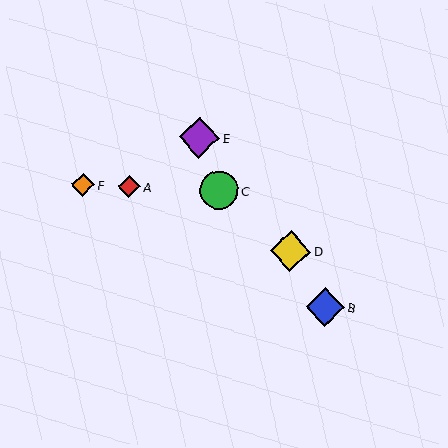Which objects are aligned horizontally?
Objects A, C, F are aligned horizontally.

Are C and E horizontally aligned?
No, C is at y≈191 and E is at y≈138.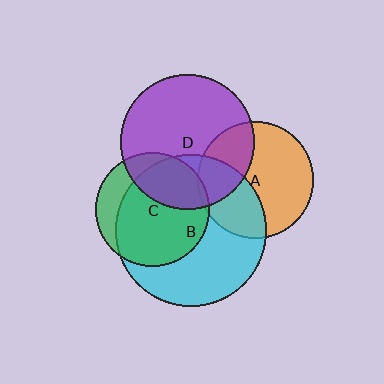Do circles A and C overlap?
Yes.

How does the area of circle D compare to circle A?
Approximately 1.3 times.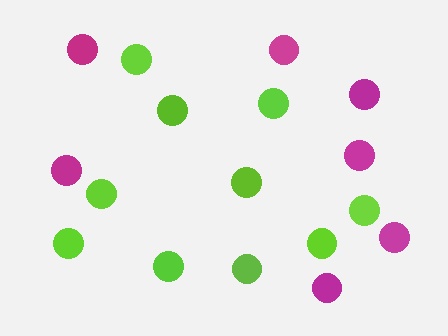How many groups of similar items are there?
There are 2 groups: one group of lime circles (10) and one group of magenta circles (7).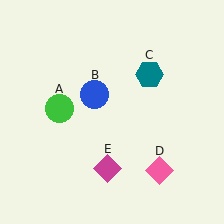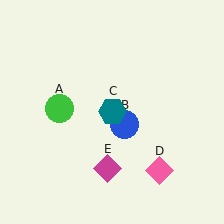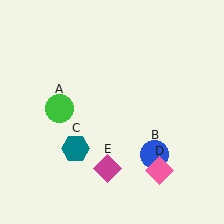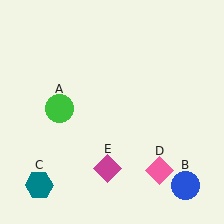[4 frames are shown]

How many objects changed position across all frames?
2 objects changed position: blue circle (object B), teal hexagon (object C).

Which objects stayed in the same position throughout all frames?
Green circle (object A) and pink diamond (object D) and magenta diamond (object E) remained stationary.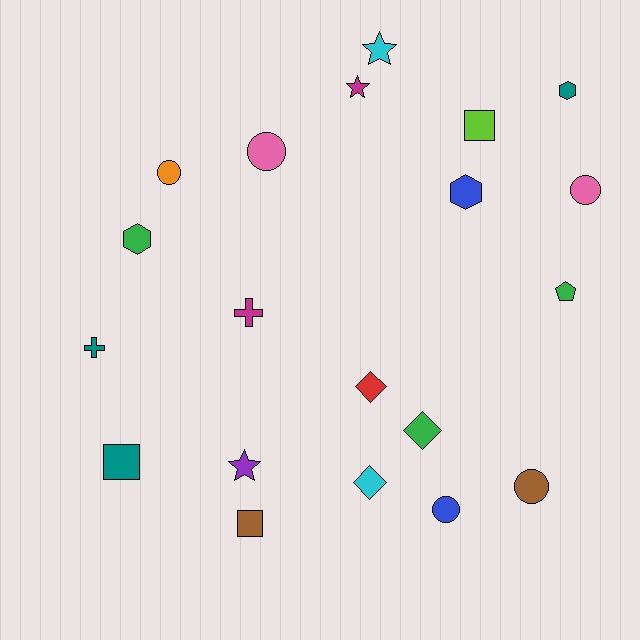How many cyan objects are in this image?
There are 2 cyan objects.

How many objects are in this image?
There are 20 objects.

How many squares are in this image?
There are 3 squares.